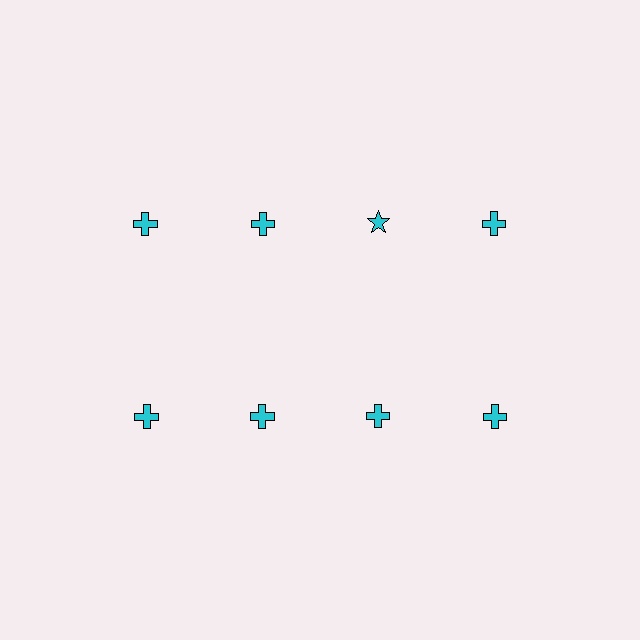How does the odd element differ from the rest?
It has a different shape: star instead of cross.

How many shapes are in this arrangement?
There are 8 shapes arranged in a grid pattern.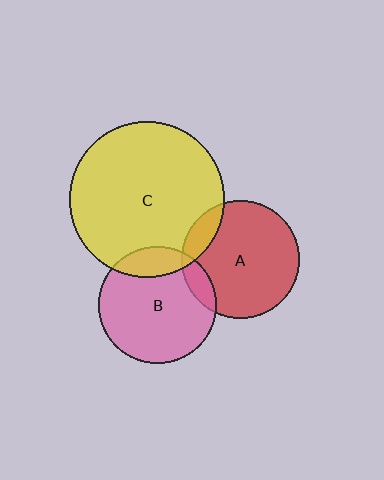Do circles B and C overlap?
Yes.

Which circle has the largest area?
Circle C (yellow).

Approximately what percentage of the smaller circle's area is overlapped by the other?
Approximately 15%.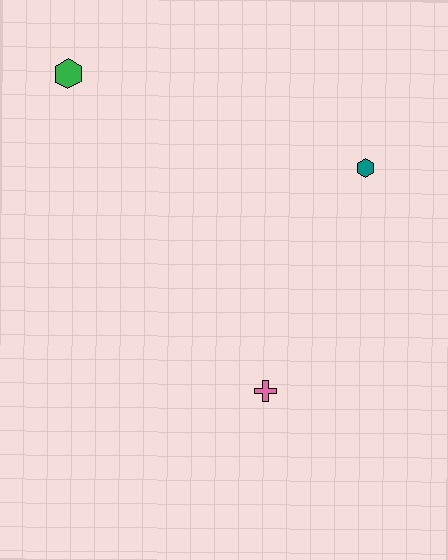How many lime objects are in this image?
There are no lime objects.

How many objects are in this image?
There are 3 objects.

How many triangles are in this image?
There are no triangles.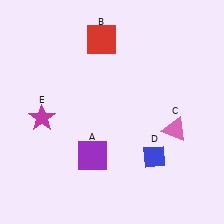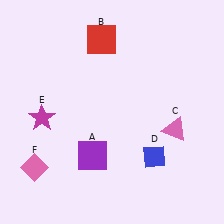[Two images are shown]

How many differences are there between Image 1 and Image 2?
There is 1 difference between the two images.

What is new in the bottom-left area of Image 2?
A pink diamond (F) was added in the bottom-left area of Image 2.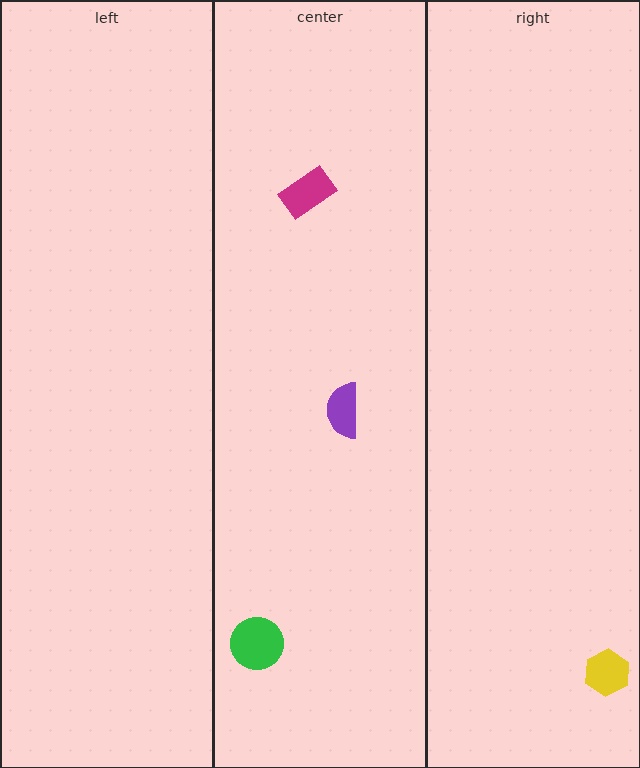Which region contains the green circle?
The center region.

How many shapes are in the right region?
1.